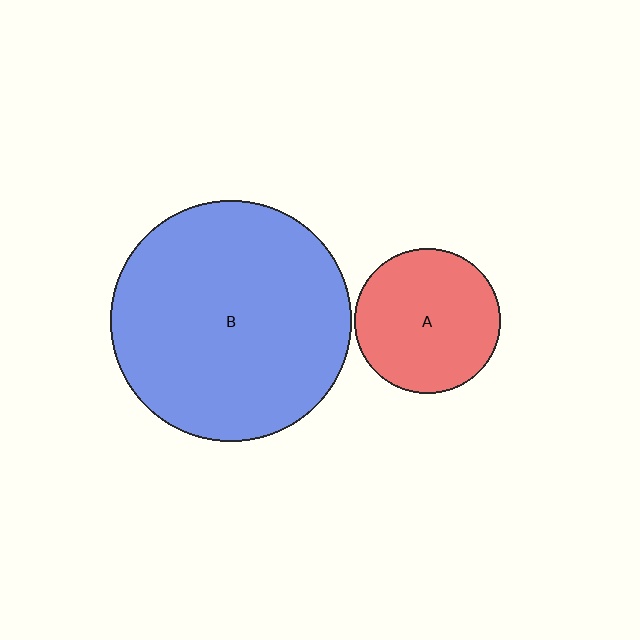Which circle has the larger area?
Circle B (blue).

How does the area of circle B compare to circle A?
Approximately 2.7 times.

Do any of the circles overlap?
No, none of the circles overlap.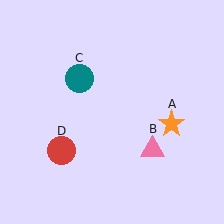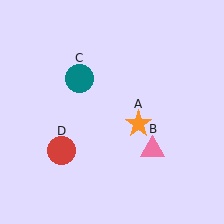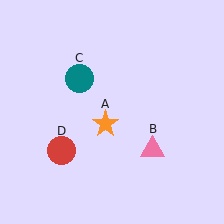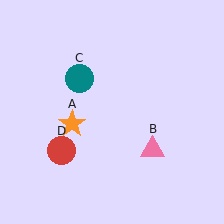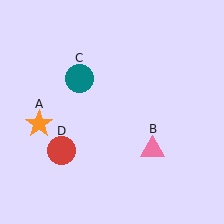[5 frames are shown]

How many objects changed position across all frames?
1 object changed position: orange star (object A).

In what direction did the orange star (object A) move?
The orange star (object A) moved left.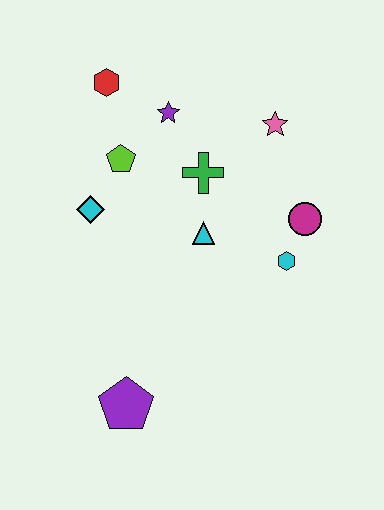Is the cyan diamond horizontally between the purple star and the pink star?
No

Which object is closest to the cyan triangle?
The green cross is closest to the cyan triangle.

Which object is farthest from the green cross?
The purple pentagon is farthest from the green cross.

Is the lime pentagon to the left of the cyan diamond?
No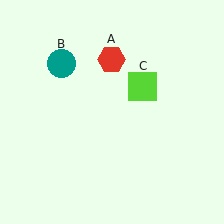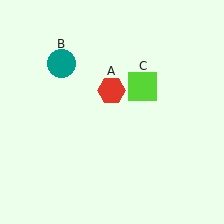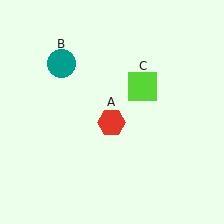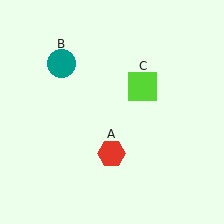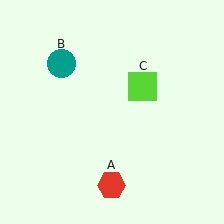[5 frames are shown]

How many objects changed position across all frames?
1 object changed position: red hexagon (object A).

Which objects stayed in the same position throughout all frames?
Teal circle (object B) and lime square (object C) remained stationary.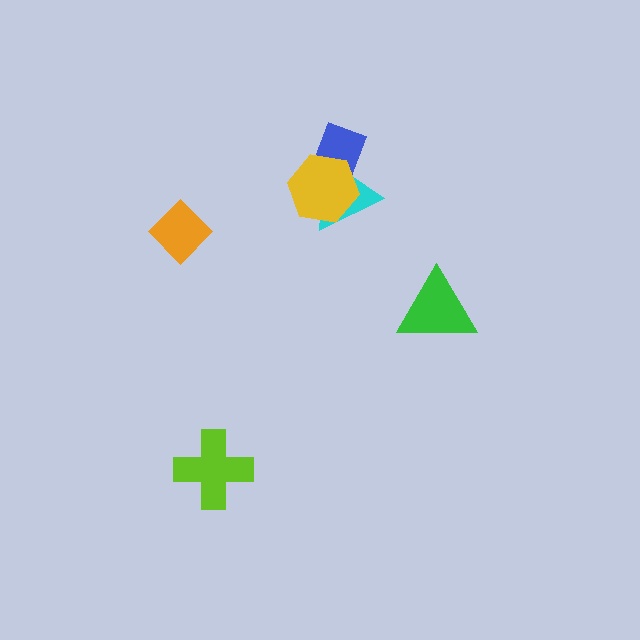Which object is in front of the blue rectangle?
The yellow hexagon is in front of the blue rectangle.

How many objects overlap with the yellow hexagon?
2 objects overlap with the yellow hexagon.